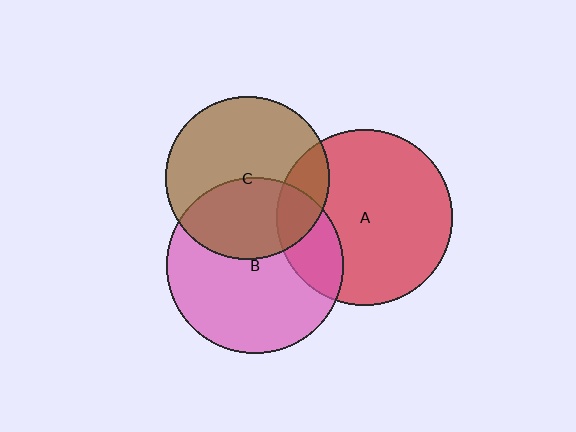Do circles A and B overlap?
Yes.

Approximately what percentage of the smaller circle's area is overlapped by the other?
Approximately 20%.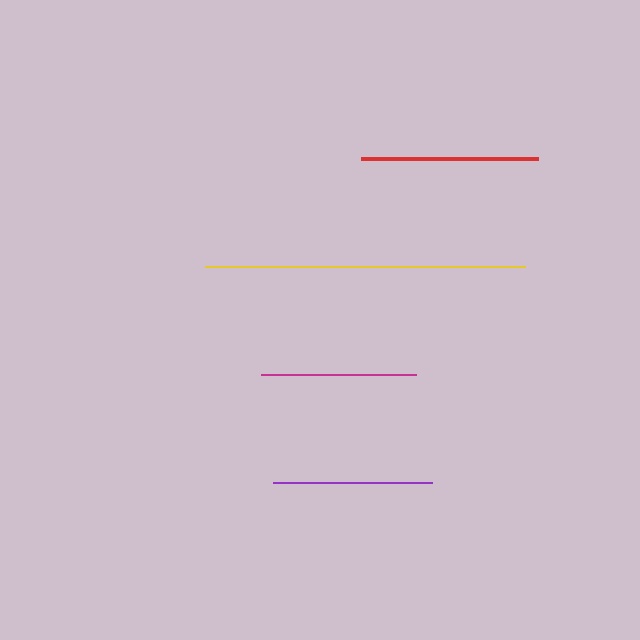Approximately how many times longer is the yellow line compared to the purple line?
The yellow line is approximately 2.0 times the length of the purple line.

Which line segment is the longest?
The yellow line is the longest at approximately 320 pixels.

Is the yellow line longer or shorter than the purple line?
The yellow line is longer than the purple line.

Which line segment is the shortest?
The magenta line is the shortest at approximately 155 pixels.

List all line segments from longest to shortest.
From longest to shortest: yellow, red, purple, magenta.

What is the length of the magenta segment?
The magenta segment is approximately 155 pixels long.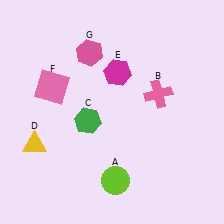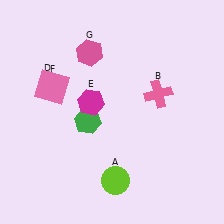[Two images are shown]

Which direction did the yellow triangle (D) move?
The yellow triangle (D) moved up.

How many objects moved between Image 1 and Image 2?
2 objects moved between the two images.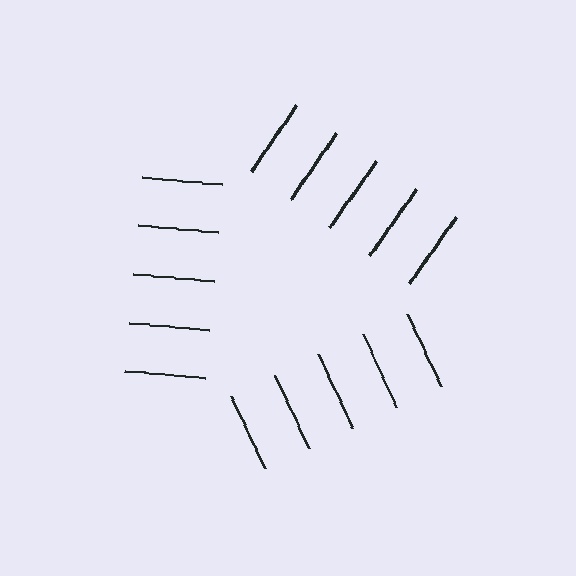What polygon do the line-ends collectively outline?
An illusory triangle — the line segments terminate on its edges but no continuous stroke is drawn.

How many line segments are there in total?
15 — 5 along each of the 3 edges.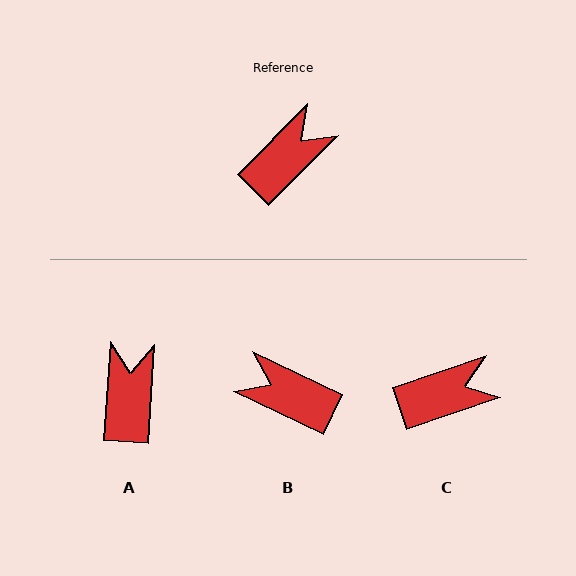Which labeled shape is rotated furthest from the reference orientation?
B, about 109 degrees away.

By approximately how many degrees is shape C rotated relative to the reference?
Approximately 26 degrees clockwise.